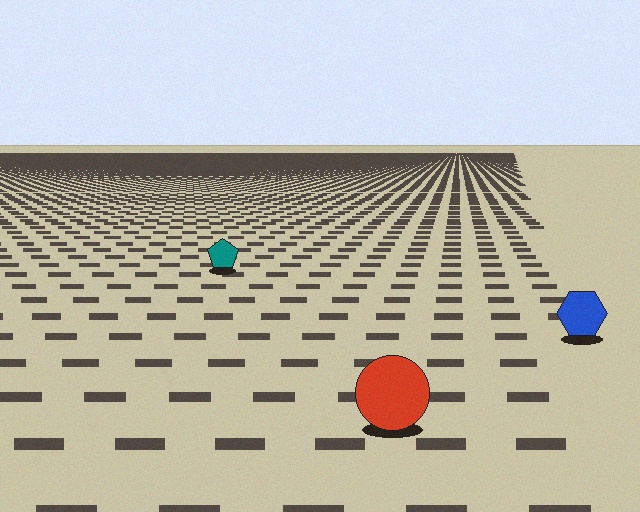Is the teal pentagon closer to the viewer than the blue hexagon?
No. The blue hexagon is closer — you can tell from the texture gradient: the ground texture is coarser near it.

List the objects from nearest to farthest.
From nearest to farthest: the red circle, the blue hexagon, the teal pentagon.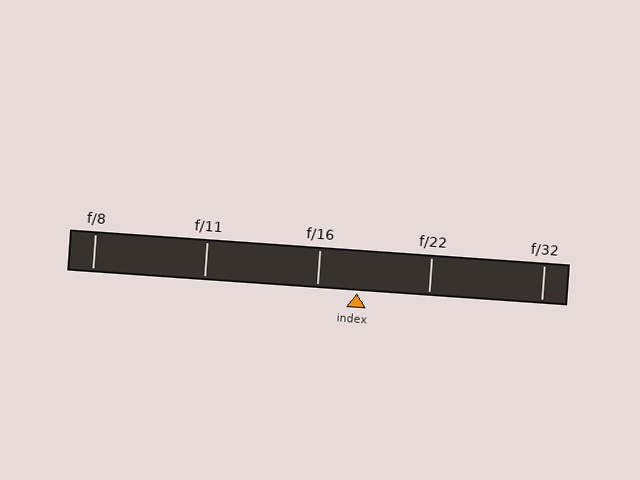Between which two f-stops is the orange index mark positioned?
The index mark is between f/16 and f/22.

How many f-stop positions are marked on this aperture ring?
There are 5 f-stop positions marked.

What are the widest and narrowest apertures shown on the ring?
The widest aperture shown is f/8 and the narrowest is f/32.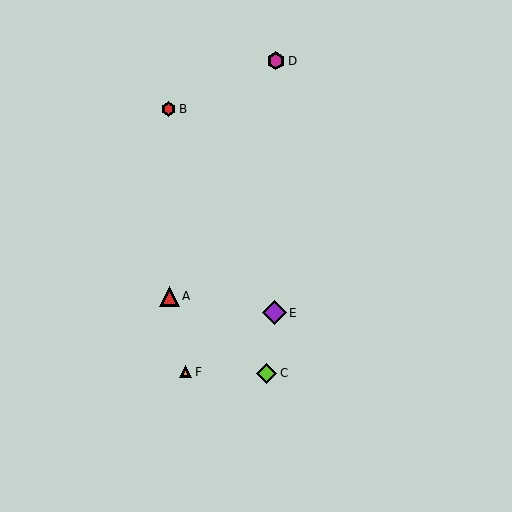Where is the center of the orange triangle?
The center of the orange triangle is at (186, 372).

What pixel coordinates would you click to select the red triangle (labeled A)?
Click at (169, 296) to select the red triangle A.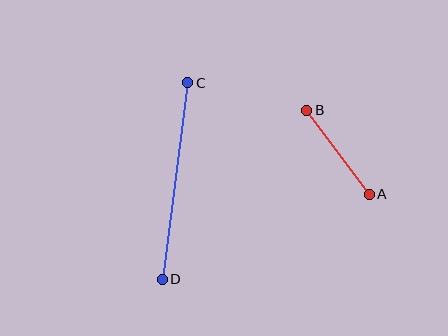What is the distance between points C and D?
The distance is approximately 198 pixels.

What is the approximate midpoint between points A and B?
The midpoint is at approximately (338, 152) pixels.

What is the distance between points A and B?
The distance is approximately 105 pixels.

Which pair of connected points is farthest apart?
Points C and D are farthest apart.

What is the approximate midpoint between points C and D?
The midpoint is at approximately (175, 181) pixels.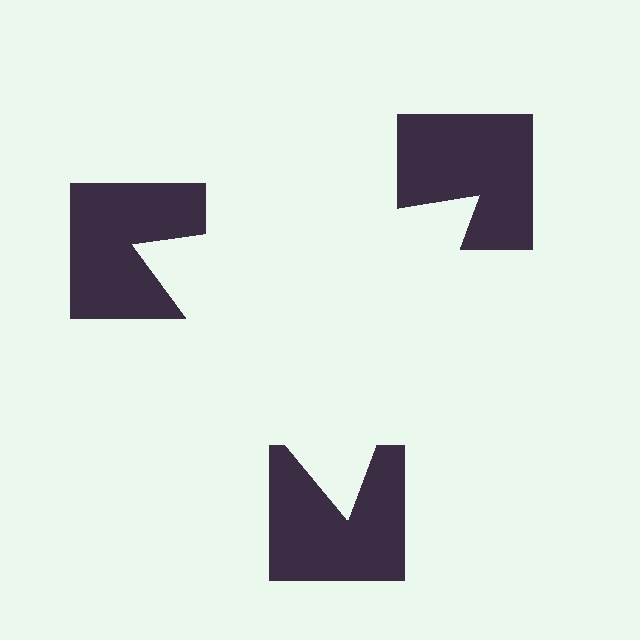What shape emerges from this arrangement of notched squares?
An illusory triangle — its edges are inferred from the aligned wedge cuts in the notched squares, not physically drawn.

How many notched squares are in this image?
There are 3 — one at each vertex of the illusory triangle.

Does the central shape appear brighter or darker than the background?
It typically appears slightly brighter than the background, even though no actual brightness change is drawn.